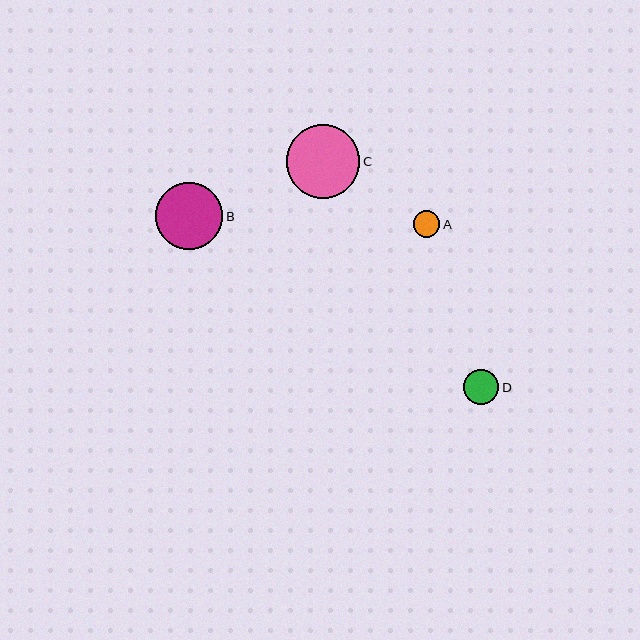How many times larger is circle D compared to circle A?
Circle D is approximately 1.3 times the size of circle A.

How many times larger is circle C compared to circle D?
Circle C is approximately 2.1 times the size of circle D.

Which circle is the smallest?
Circle A is the smallest with a size of approximately 26 pixels.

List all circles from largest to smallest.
From largest to smallest: C, B, D, A.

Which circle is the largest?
Circle C is the largest with a size of approximately 74 pixels.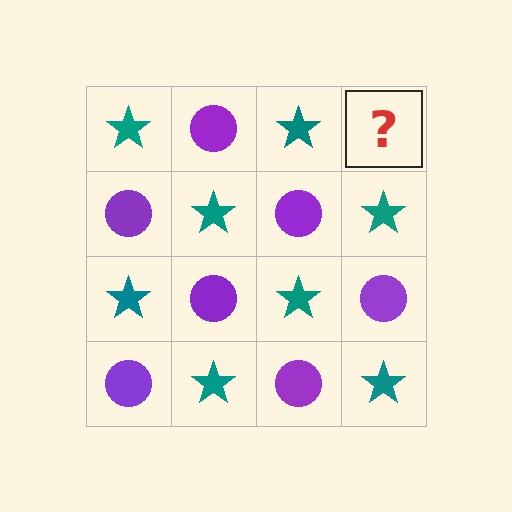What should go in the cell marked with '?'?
The missing cell should contain a purple circle.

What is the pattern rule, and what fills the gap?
The rule is that it alternates teal star and purple circle in a checkerboard pattern. The gap should be filled with a purple circle.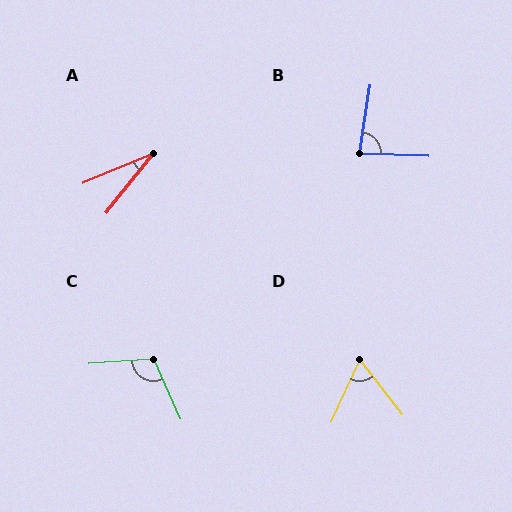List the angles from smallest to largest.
A (29°), D (62°), B (83°), C (110°).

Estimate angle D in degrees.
Approximately 62 degrees.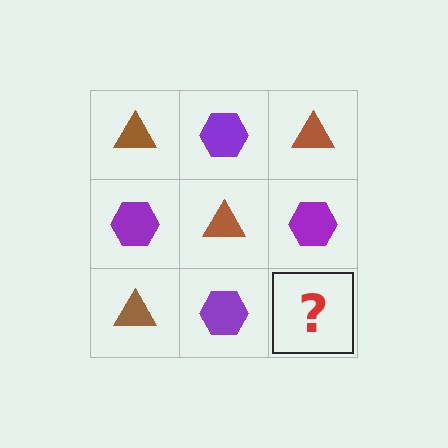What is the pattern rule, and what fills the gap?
The rule is that it alternates brown triangle and purple hexagon in a checkerboard pattern. The gap should be filled with a brown triangle.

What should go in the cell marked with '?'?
The missing cell should contain a brown triangle.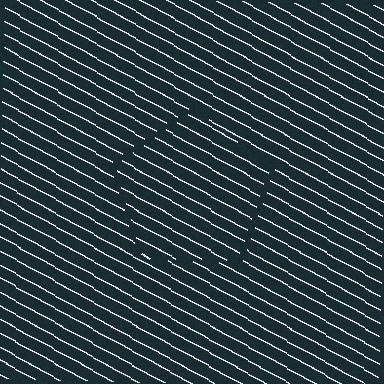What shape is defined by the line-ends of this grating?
An illusory pentagon. The interior of the shape contains the same grating, shifted by half a period — the contour is defined by the phase discontinuity where line-ends from the inner and outer gratings abut.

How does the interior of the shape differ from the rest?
The interior of the shape contains the same grating, shifted by half a period — the contour is defined by the phase discontinuity where line-ends from the inner and outer gratings abut.